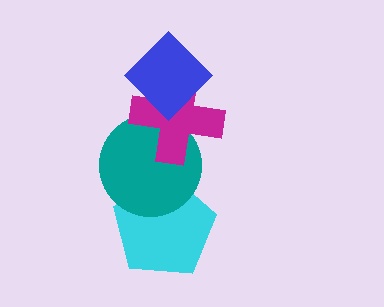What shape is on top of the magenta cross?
The blue diamond is on top of the magenta cross.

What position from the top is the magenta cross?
The magenta cross is 2nd from the top.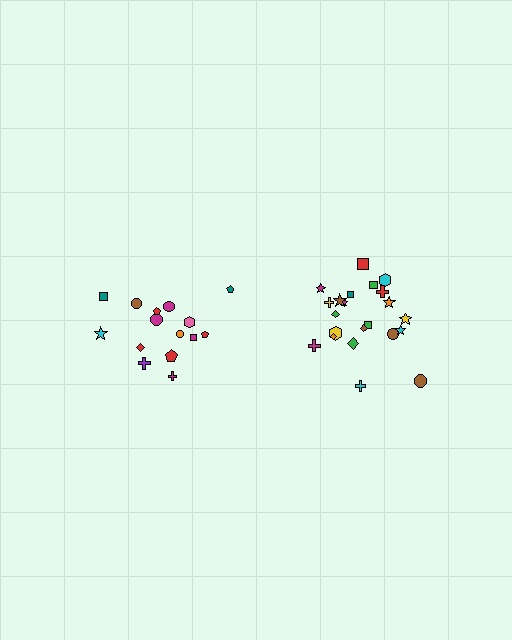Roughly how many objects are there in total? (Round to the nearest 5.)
Roughly 35 objects in total.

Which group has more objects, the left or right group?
The right group.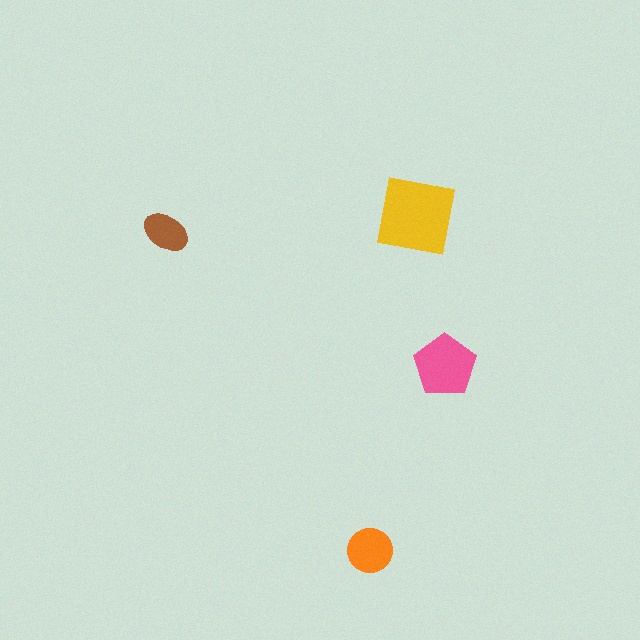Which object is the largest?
The yellow square.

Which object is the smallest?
The brown ellipse.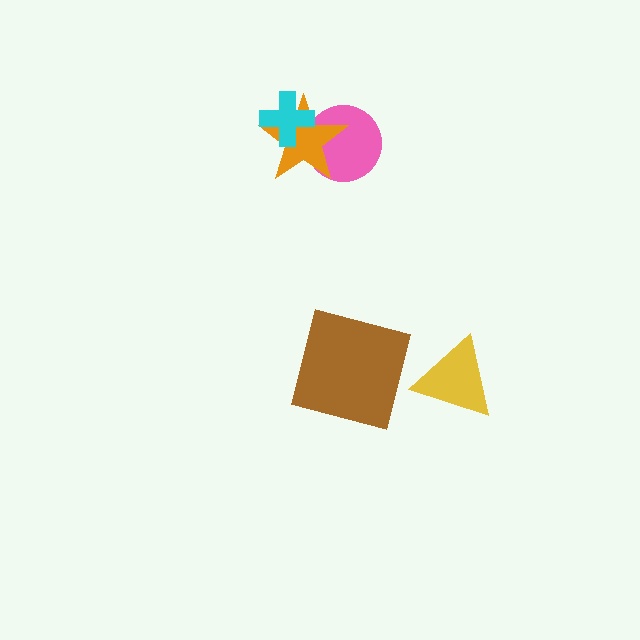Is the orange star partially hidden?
Yes, it is partially covered by another shape.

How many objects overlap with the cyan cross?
1 object overlaps with the cyan cross.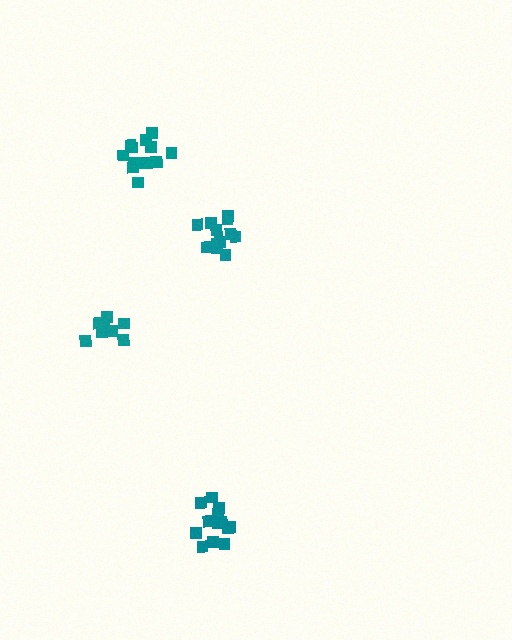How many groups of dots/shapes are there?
There are 4 groups.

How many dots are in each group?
Group 1: 13 dots, Group 2: 13 dots, Group 3: 13 dots, Group 4: 8 dots (47 total).